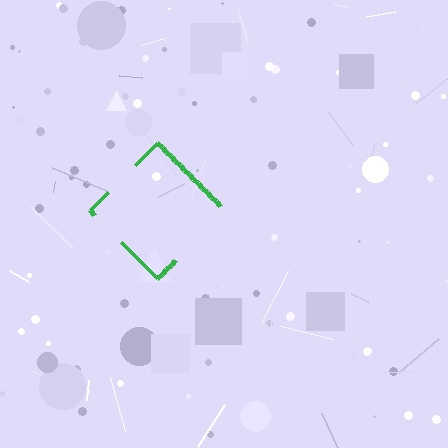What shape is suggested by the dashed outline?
The dashed outline suggests a diamond.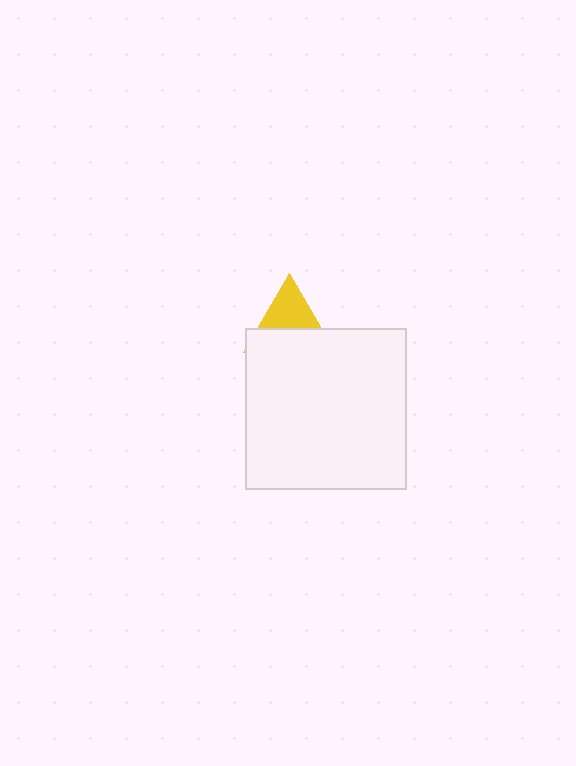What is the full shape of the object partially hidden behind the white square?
The partially hidden object is a yellow triangle.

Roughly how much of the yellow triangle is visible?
About half of it is visible (roughly 46%).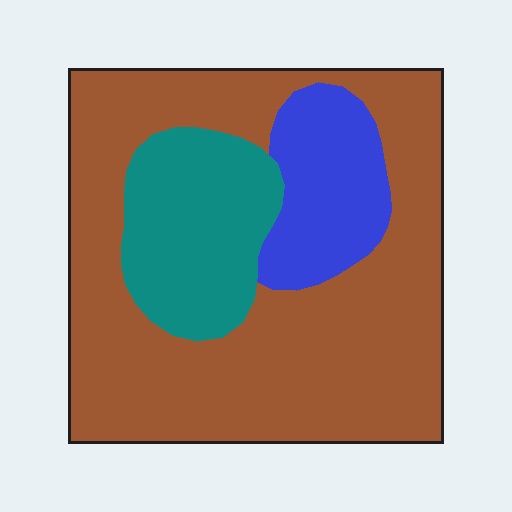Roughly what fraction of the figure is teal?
Teal takes up less than a quarter of the figure.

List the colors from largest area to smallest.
From largest to smallest: brown, teal, blue.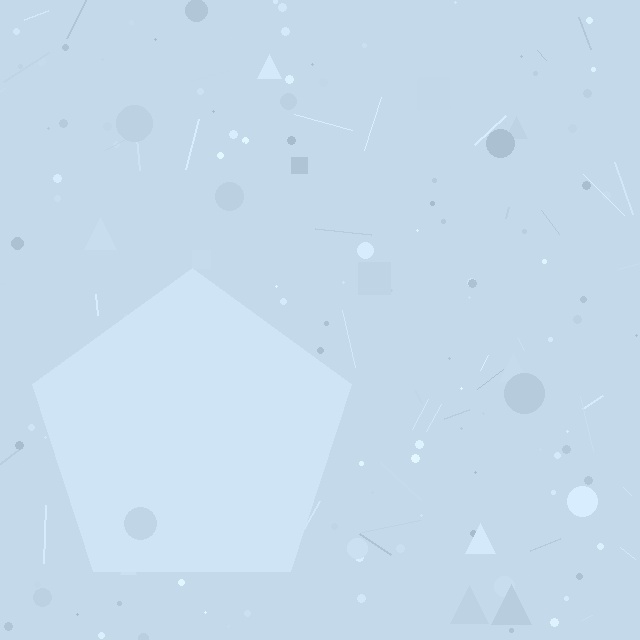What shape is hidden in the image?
A pentagon is hidden in the image.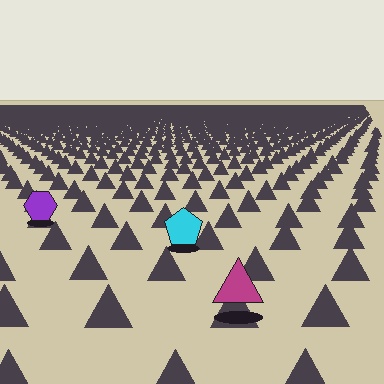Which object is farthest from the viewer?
The purple hexagon is farthest from the viewer. It appears smaller and the ground texture around it is denser.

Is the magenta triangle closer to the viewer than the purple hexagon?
Yes. The magenta triangle is closer — you can tell from the texture gradient: the ground texture is coarser near it.